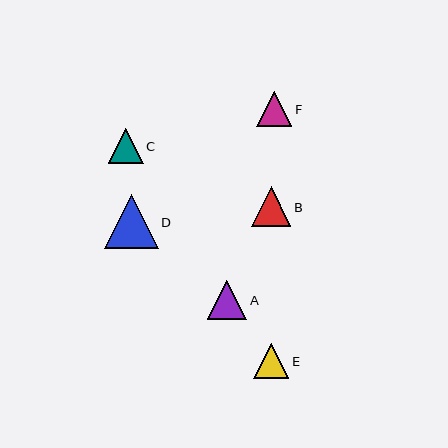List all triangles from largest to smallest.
From largest to smallest: D, A, B, F, E, C.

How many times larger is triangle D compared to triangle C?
Triangle D is approximately 1.6 times the size of triangle C.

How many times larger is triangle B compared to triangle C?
Triangle B is approximately 1.1 times the size of triangle C.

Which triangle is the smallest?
Triangle C is the smallest with a size of approximately 35 pixels.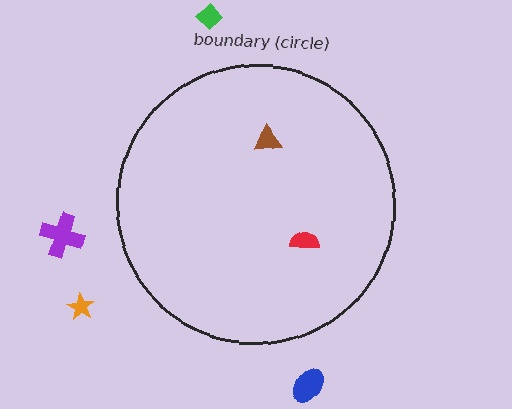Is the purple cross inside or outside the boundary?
Outside.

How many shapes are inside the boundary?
2 inside, 4 outside.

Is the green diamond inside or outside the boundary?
Outside.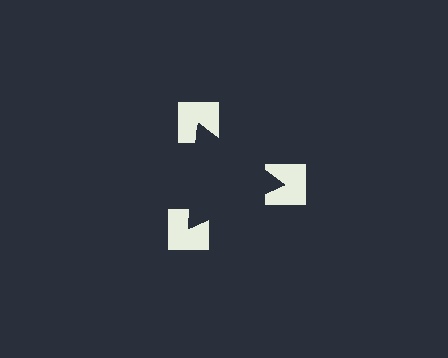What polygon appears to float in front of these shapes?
An illusory triangle — its edges are inferred from the aligned wedge cuts in the notched squares, not physically drawn.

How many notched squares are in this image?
There are 3 — one at each vertex of the illusory triangle.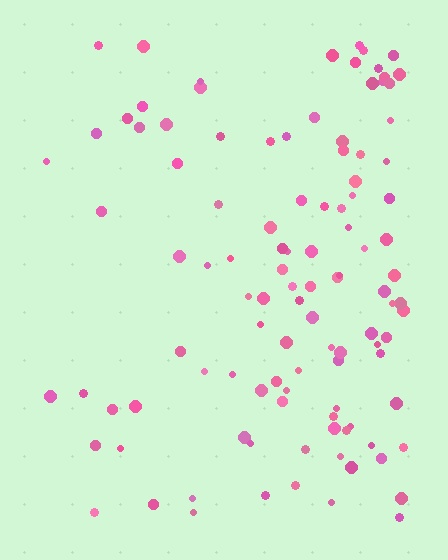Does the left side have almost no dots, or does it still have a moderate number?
Still a moderate number, just noticeably fewer than the right.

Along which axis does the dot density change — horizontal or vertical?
Horizontal.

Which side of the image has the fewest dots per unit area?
The left.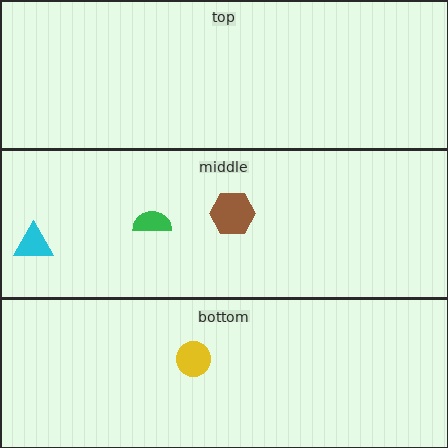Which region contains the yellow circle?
The bottom region.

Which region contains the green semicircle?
The middle region.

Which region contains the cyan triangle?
The middle region.